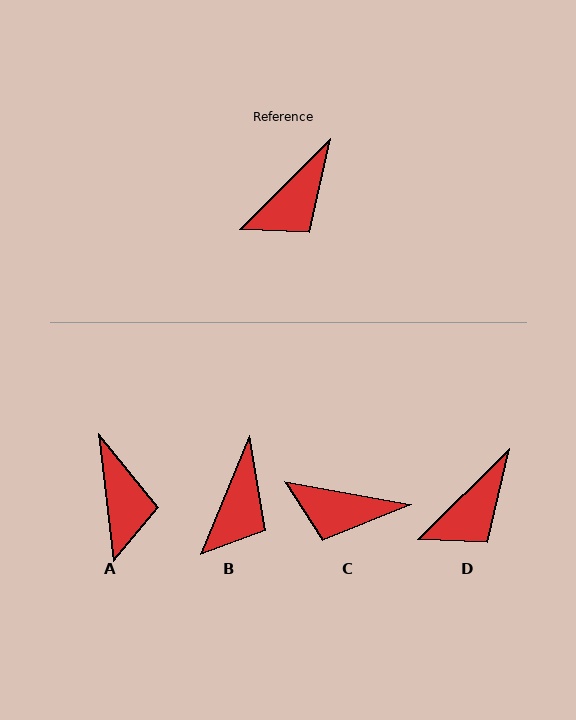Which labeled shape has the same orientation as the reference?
D.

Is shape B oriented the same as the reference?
No, it is off by about 23 degrees.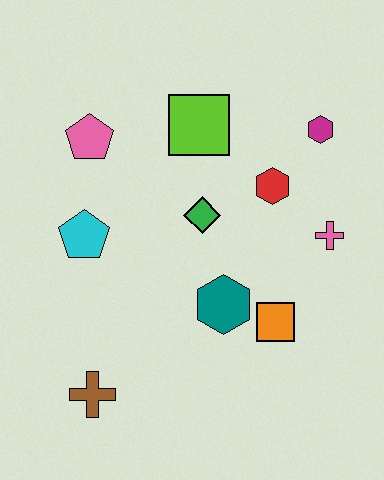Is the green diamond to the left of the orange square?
Yes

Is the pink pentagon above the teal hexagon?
Yes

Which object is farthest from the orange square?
The pink pentagon is farthest from the orange square.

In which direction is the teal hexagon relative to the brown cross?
The teal hexagon is to the right of the brown cross.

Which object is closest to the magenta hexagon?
The red hexagon is closest to the magenta hexagon.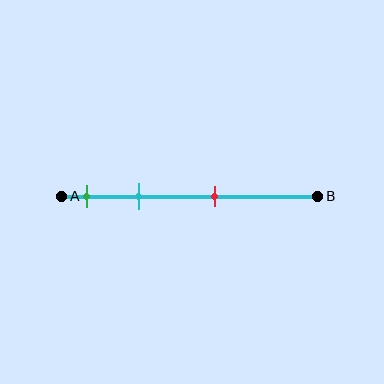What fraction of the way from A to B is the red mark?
The red mark is approximately 60% (0.6) of the way from A to B.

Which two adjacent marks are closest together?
The green and cyan marks are the closest adjacent pair.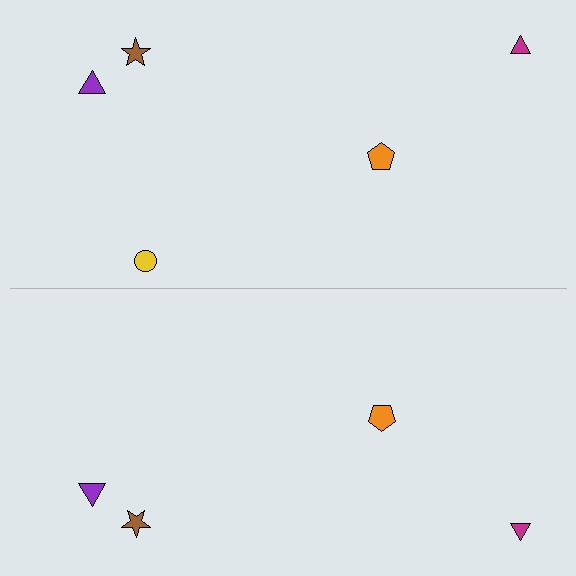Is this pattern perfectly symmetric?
No, the pattern is not perfectly symmetric. A yellow circle is missing from the bottom side.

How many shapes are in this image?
There are 9 shapes in this image.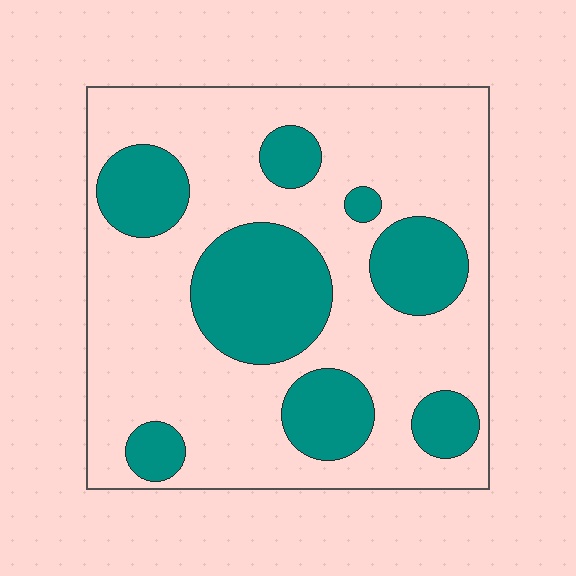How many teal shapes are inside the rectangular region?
8.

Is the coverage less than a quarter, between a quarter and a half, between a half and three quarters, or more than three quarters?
Between a quarter and a half.